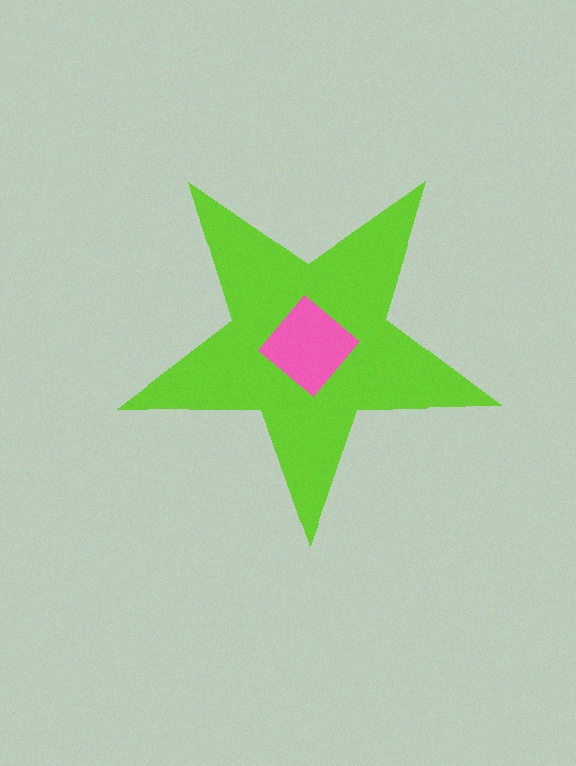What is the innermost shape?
The pink diamond.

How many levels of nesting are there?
2.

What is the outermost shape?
The lime star.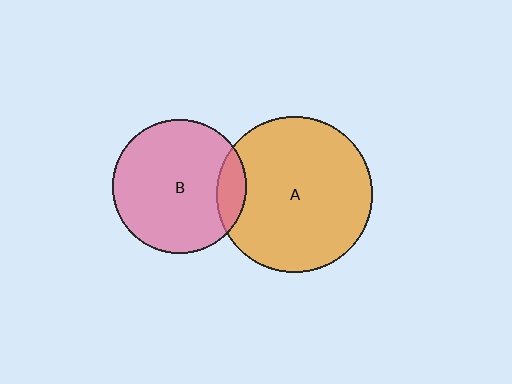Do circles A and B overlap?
Yes.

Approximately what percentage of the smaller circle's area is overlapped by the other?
Approximately 15%.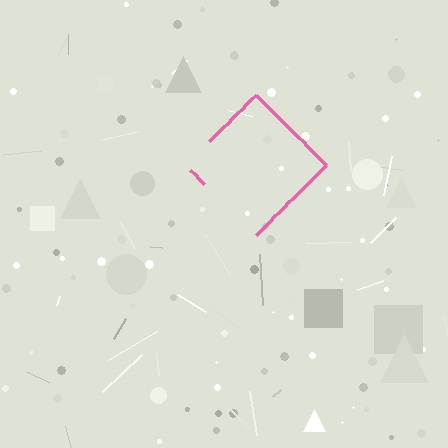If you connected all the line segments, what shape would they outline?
They would outline a diamond.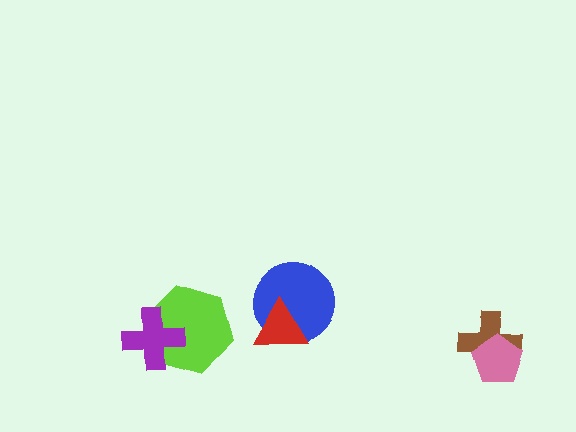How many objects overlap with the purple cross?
1 object overlaps with the purple cross.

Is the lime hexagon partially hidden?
Yes, it is partially covered by another shape.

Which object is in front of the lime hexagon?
The purple cross is in front of the lime hexagon.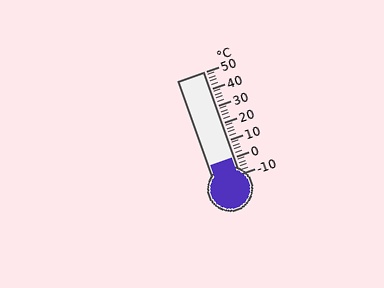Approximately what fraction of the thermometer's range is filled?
The thermometer is filled to approximately 15% of its range.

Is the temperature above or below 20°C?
The temperature is below 20°C.